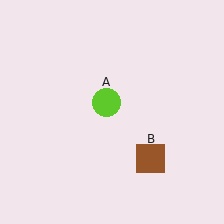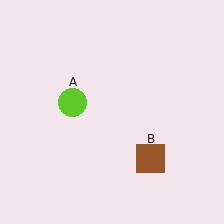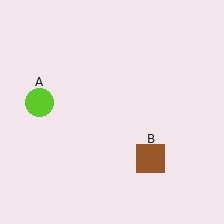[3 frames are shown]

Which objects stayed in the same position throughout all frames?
Brown square (object B) remained stationary.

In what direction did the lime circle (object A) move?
The lime circle (object A) moved left.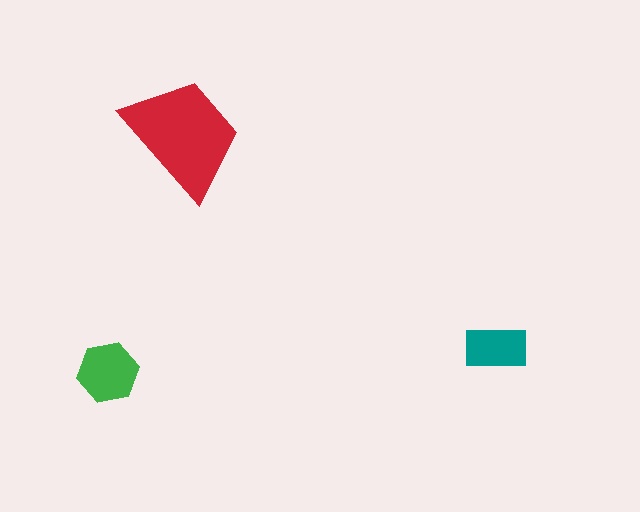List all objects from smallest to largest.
The teal rectangle, the green hexagon, the red trapezoid.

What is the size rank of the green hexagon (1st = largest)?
2nd.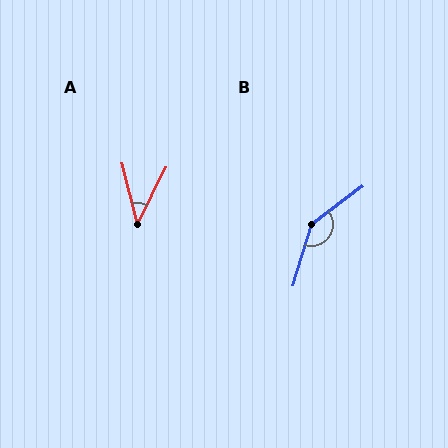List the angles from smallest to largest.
A (41°), B (143°).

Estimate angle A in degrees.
Approximately 41 degrees.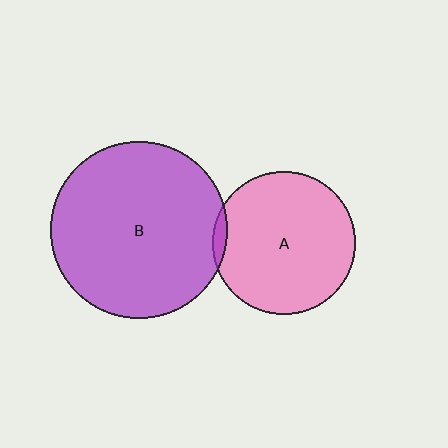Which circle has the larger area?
Circle B (purple).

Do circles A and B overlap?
Yes.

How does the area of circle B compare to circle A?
Approximately 1.5 times.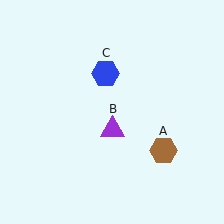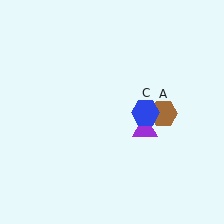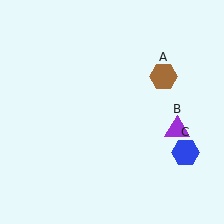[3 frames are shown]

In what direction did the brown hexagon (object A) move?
The brown hexagon (object A) moved up.